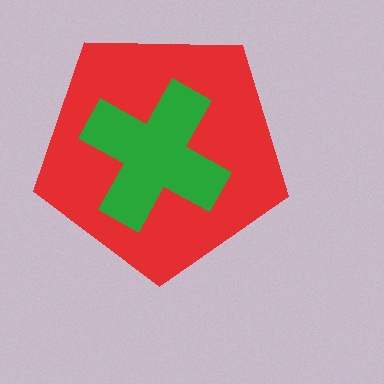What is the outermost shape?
The red pentagon.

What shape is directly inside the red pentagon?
The green cross.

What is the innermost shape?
The green cross.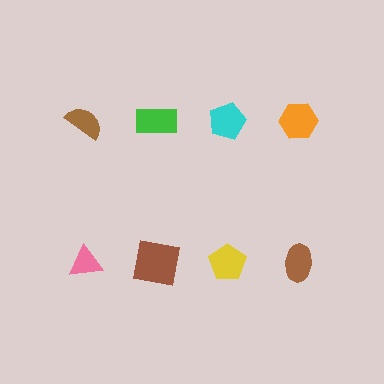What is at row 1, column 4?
An orange hexagon.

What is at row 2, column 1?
A pink triangle.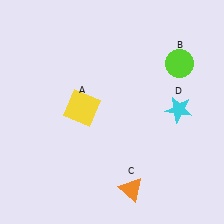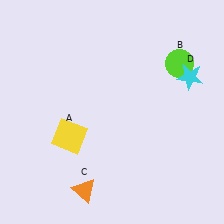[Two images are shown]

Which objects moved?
The objects that moved are: the yellow square (A), the orange triangle (C), the cyan star (D).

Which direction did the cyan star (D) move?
The cyan star (D) moved up.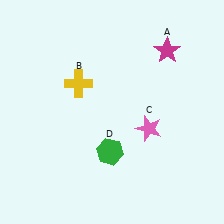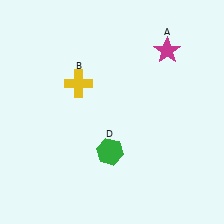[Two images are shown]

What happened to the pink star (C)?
The pink star (C) was removed in Image 2. It was in the bottom-right area of Image 1.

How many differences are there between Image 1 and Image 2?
There is 1 difference between the two images.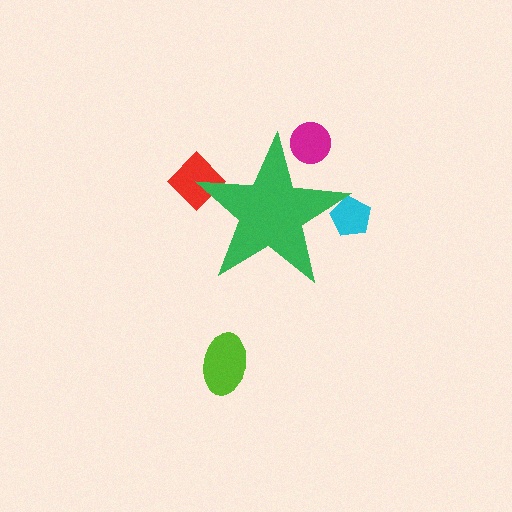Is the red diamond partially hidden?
Yes, the red diamond is partially hidden behind the green star.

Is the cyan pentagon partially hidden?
Yes, the cyan pentagon is partially hidden behind the green star.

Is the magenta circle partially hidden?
Yes, the magenta circle is partially hidden behind the green star.